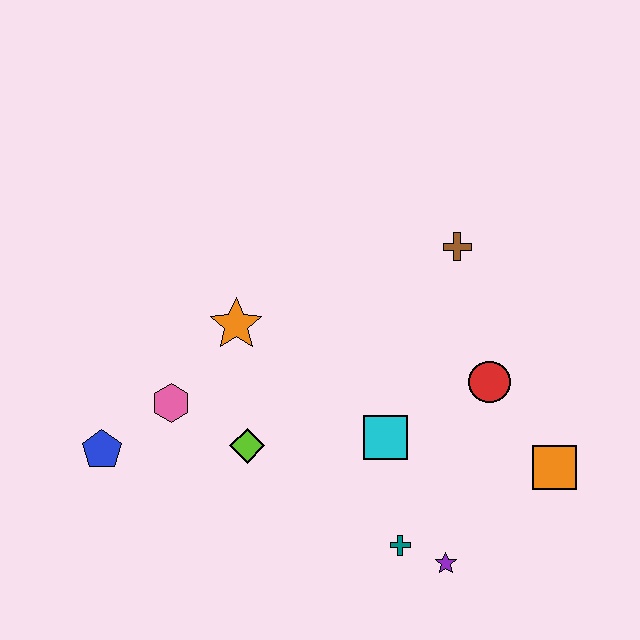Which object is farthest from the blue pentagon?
The orange square is farthest from the blue pentagon.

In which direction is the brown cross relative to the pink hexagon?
The brown cross is to the right of the pink hexagon.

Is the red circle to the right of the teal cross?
Yes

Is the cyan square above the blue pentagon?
Yes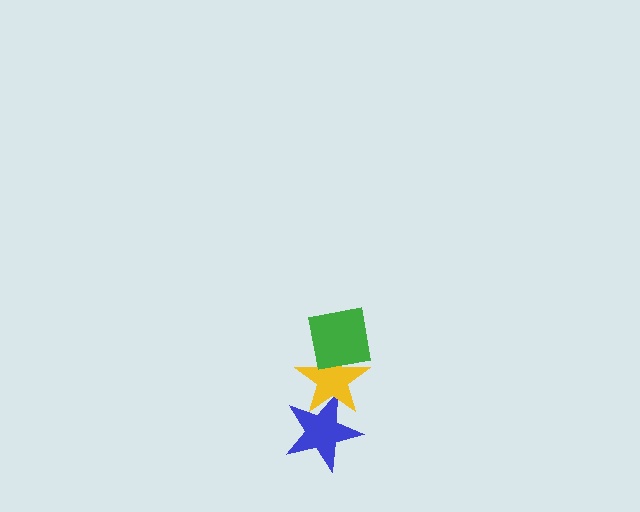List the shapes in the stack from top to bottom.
From top to bottom: the green square, the yellow star, the blue star.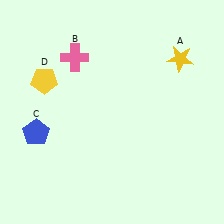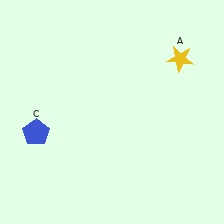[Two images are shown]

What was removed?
The pink cross (B), the yellow pentagon (D) were removed in Image 2.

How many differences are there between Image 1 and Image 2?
There are 2 differences between the two images.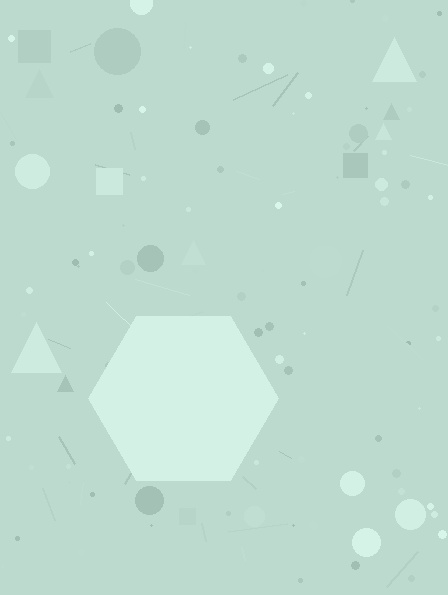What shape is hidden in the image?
A hexagon is hidden in the image.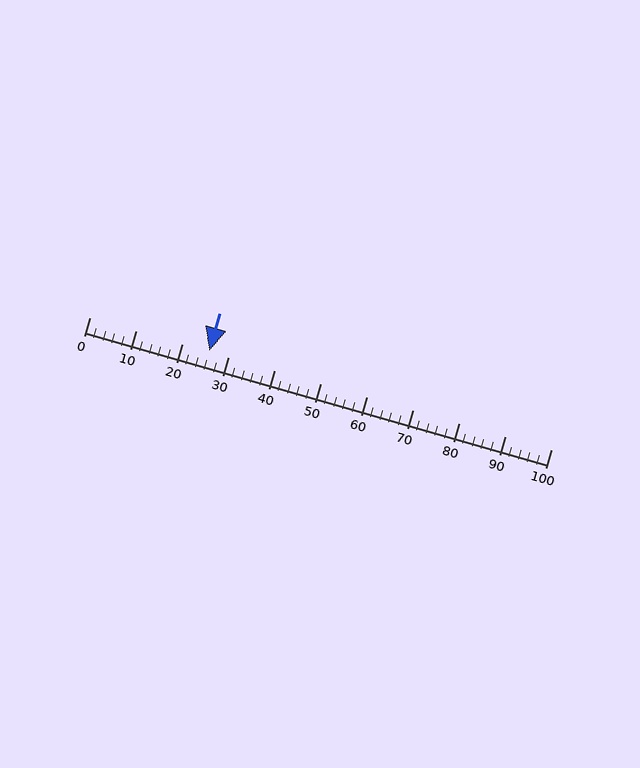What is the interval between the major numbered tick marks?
The major tick marks are spaced 10 units apart.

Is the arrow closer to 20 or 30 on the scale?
The arrow is closer to 30.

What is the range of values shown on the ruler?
The ruler shows values from 0 to 100.